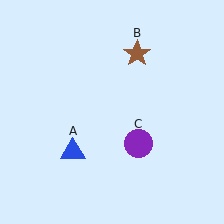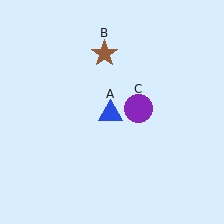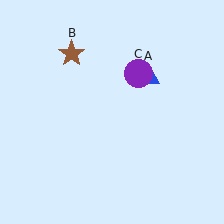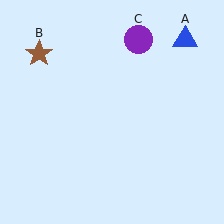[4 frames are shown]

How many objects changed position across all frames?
3 objects changed position: blue triangle (object A), brown star (object B), purple circle (object C).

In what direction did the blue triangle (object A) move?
The blue triangle (object A) moved up and to the right.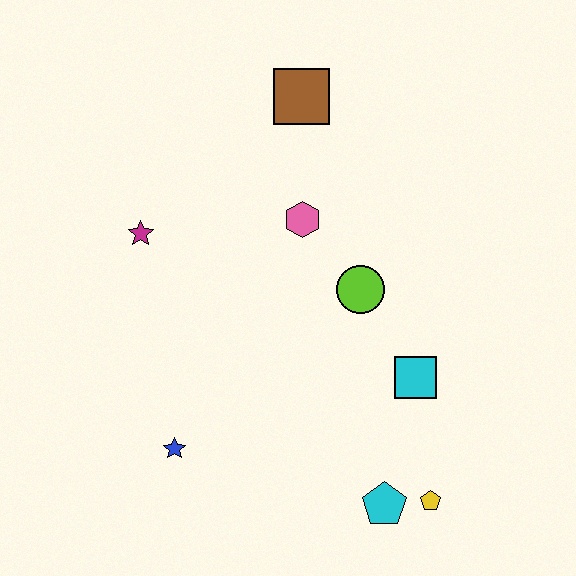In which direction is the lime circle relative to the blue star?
The lime circle is to the right of the blue star.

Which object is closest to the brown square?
The pink hexagon is closest to the brown square.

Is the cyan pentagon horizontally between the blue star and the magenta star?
No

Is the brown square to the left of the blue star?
No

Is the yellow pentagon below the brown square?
Yes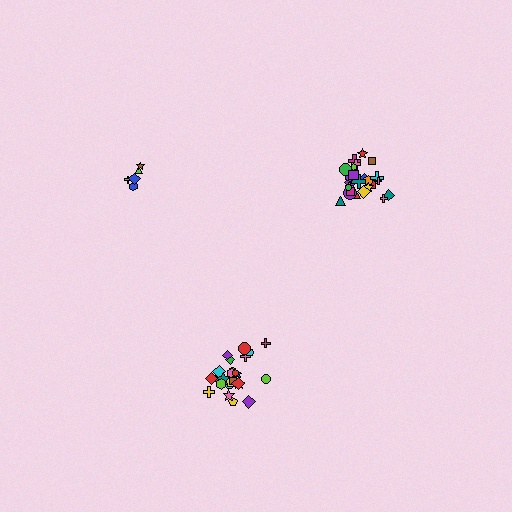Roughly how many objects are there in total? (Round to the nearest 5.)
Roughly 55 objects in total.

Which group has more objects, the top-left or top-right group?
The top-right group.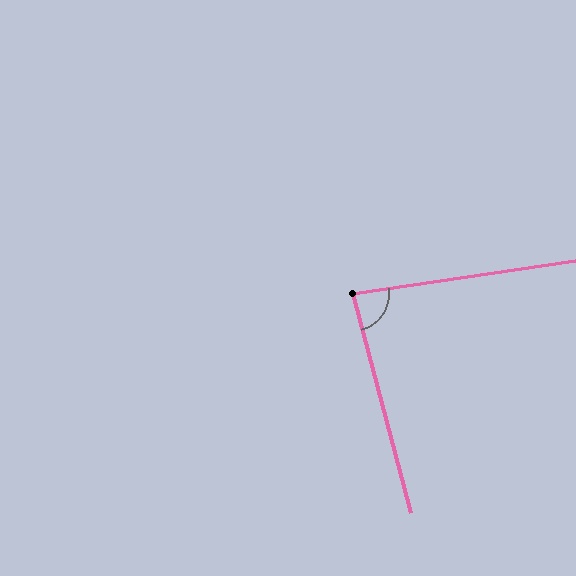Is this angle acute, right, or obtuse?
It is acute.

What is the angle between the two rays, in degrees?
Approximately 84 degrees.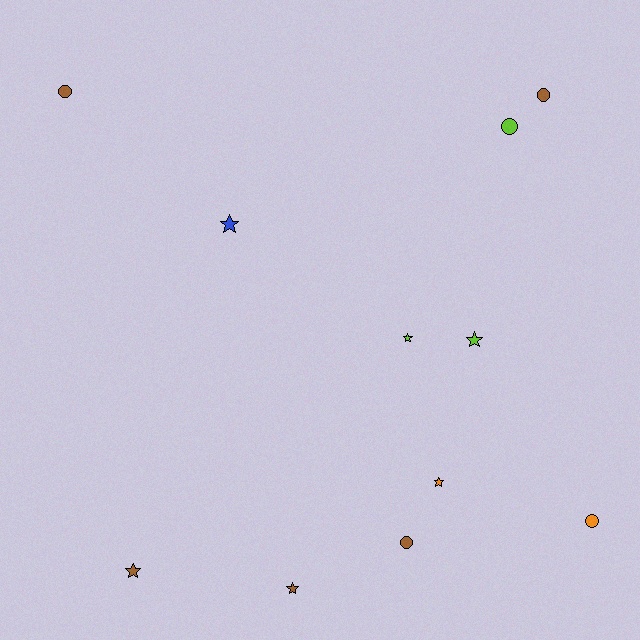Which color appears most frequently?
Brown, with 5 objects.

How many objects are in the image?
There are 11 objects.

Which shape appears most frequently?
Star, with 6 objects.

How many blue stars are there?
There is 1 blue star.